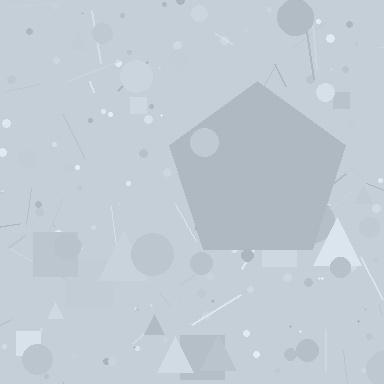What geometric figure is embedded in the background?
A pentagon is embedded in the background.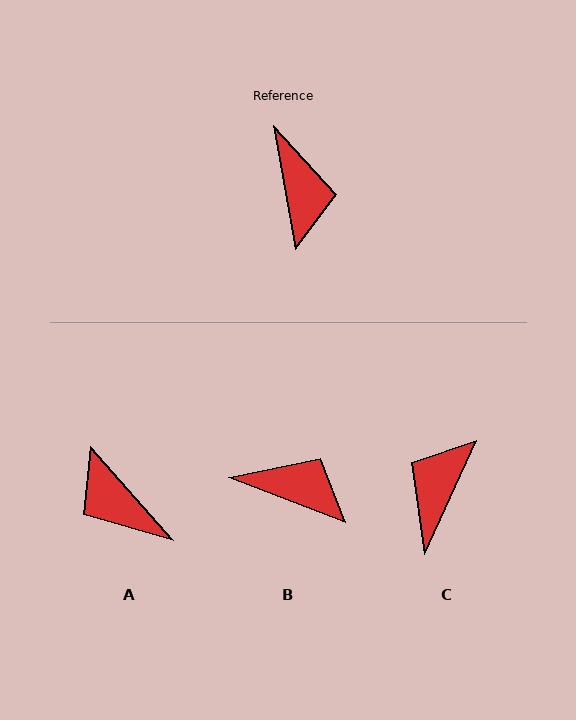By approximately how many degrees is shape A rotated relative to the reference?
Approximately 149 degrees clockwise.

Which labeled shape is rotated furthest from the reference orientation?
A, about 149 degrees away.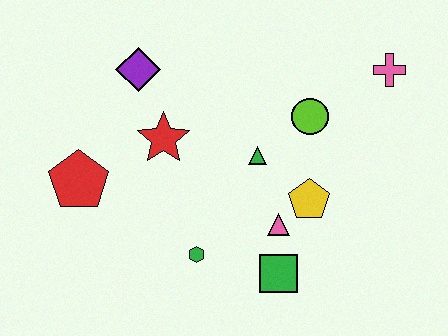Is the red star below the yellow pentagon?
No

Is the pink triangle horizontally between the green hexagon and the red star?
No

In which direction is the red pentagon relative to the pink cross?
The red pentagon is to the left of the pink cross.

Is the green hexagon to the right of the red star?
Yes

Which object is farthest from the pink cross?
The red pentagon is farthest from the pink cross.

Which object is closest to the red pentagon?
The red star is closest to the red pentagon.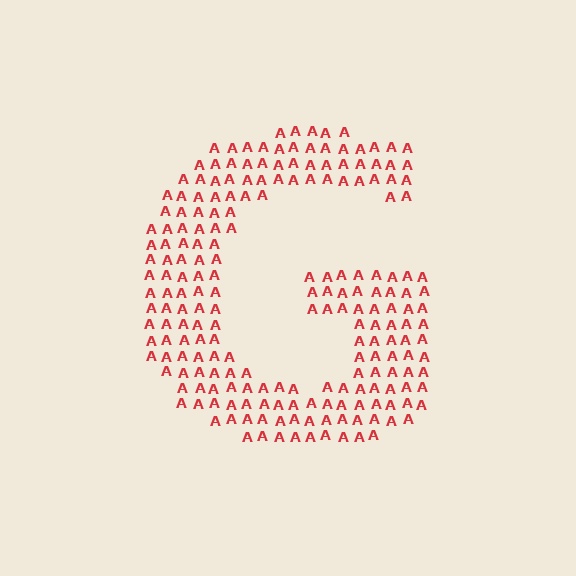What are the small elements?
The small elements are letter A's.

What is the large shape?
The large shape is the letter G.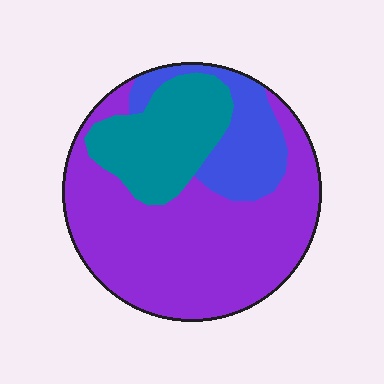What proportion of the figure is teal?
Teal covers 22% of the figure.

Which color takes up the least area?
Blue, at roughly 15%.